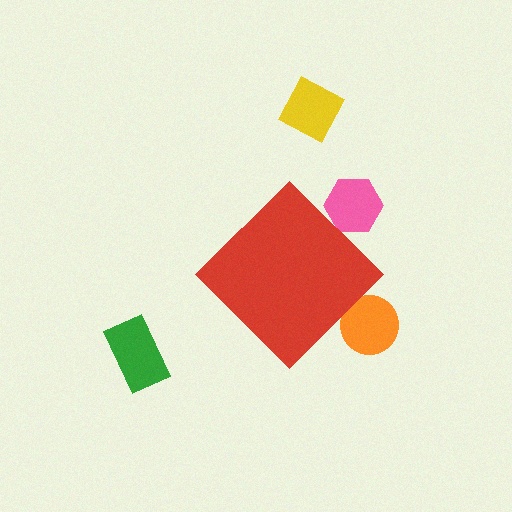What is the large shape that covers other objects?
A red diamond.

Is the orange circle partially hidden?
Yes, the orange circle is partially hidden behind the red diamond.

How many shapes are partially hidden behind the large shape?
2 shapes are partially hidden.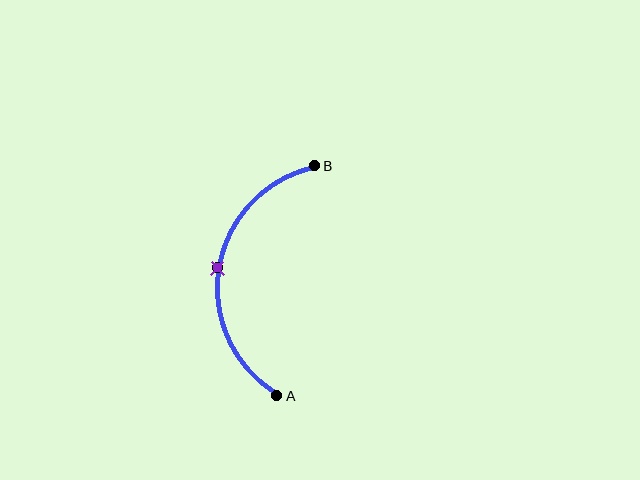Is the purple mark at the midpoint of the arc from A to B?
Yes. The purple mark lies on the arc at equal arc-length from both A and B — it is the arc midpoint.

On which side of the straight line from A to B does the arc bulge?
The arc bulges to the left of the straight line connecting A and B.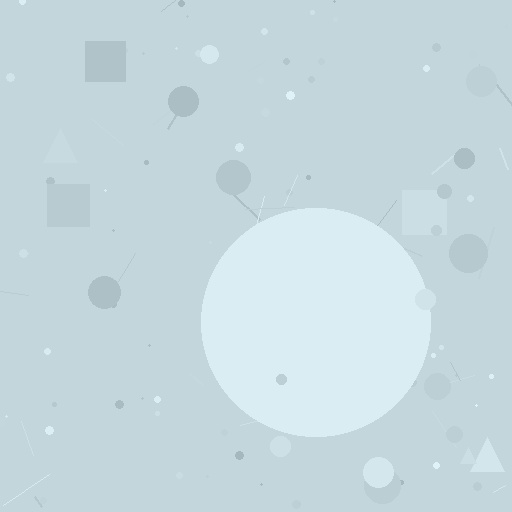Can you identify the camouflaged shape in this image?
The camouflaged shape is a circle.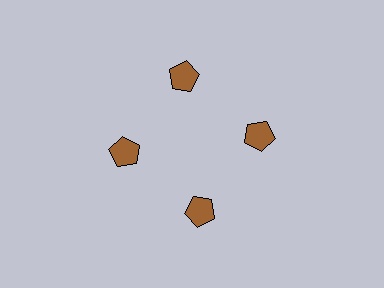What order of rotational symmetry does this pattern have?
This pattern has 4-fold rotational symmetry.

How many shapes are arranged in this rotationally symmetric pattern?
There are 4 shapes, arranged in 4 groups of 1.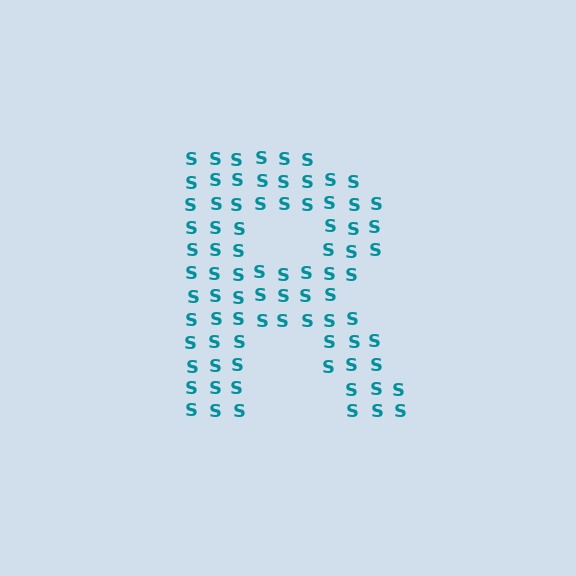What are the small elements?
The small elements are letter S's.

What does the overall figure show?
The overall figure shows the letter R.